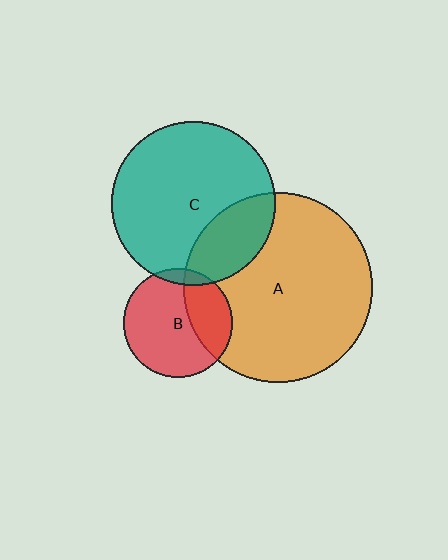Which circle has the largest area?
Circle A (orange).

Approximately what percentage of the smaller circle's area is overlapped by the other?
Approximately 30%.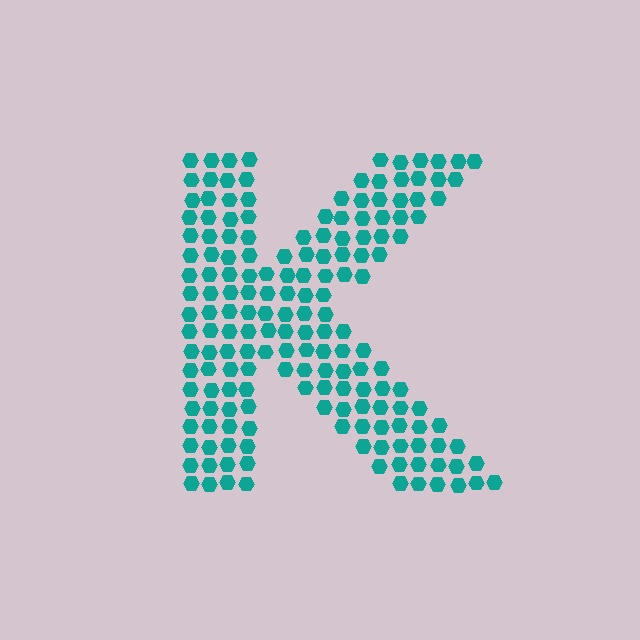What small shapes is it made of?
It is made of small hexagons.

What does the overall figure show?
The overall figure shows the letter K.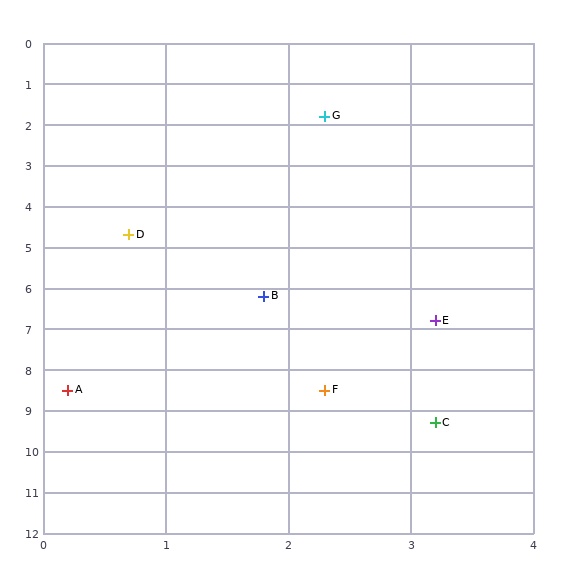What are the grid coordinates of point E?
Point E is at approximately (3.2, 6.8).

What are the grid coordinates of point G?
Point G is at approximately (2.3, 1.8).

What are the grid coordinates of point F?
Point F is at approximately (2.3, 8.5).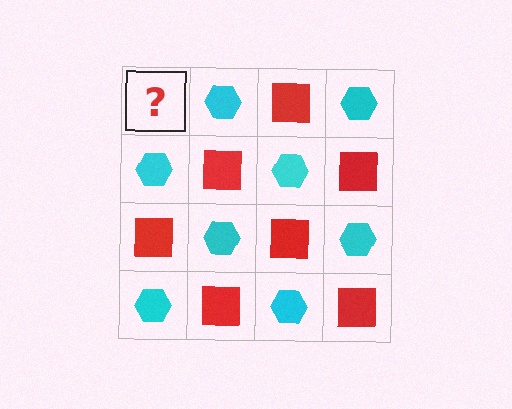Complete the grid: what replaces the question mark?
The question mark should be replaced with a red square.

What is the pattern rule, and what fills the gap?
The rule is that it alternates red square and cyan hexagon in a checkerboard pattern. The gap should be filled with a red square.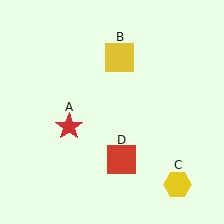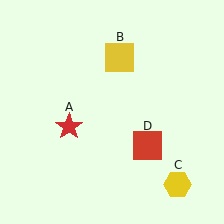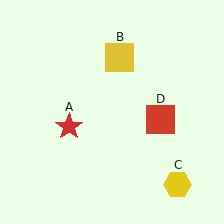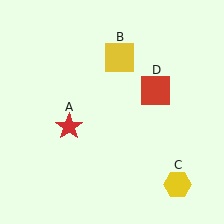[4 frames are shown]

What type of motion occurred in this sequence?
The red square (object D) rotated counterclockwise around the center of the scene.